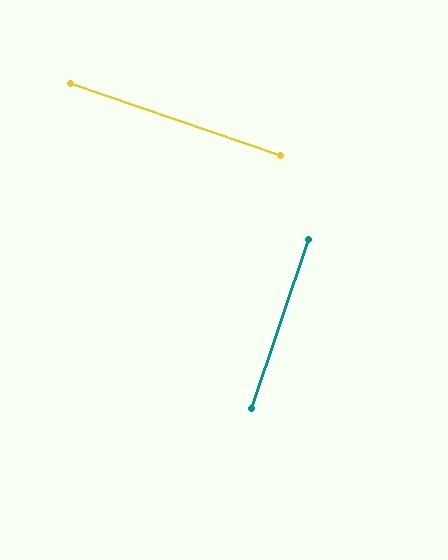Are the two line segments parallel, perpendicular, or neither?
Perpendicular — they meet at approximately 90°.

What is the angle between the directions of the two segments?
Approximately 90 degrees.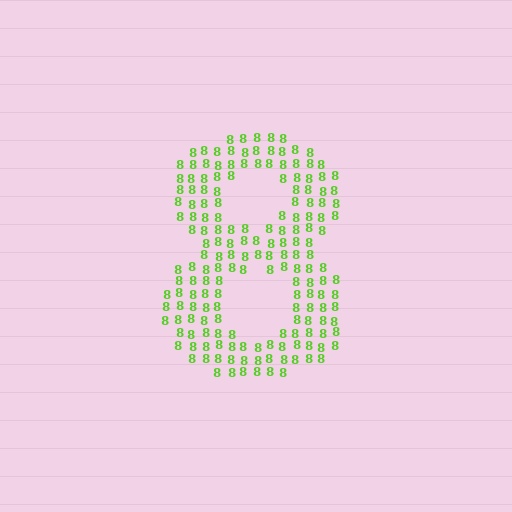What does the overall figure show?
The overall figure shows the digit 8.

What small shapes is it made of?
It is made of small digit 8's.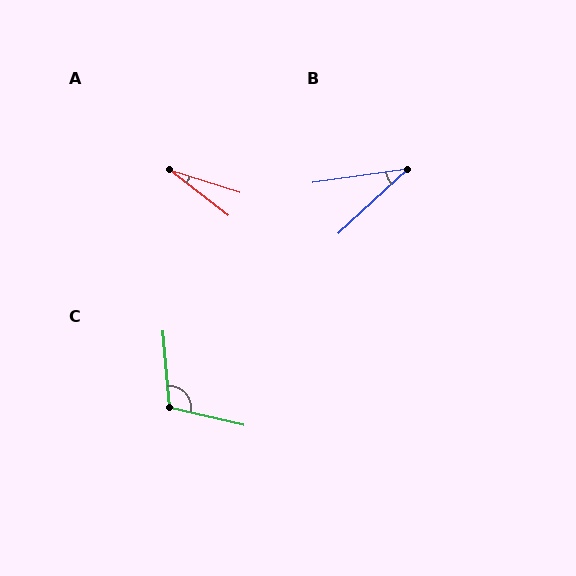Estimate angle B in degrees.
Approximately 35 degrees.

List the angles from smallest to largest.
A (20°), B (35°), C (108°).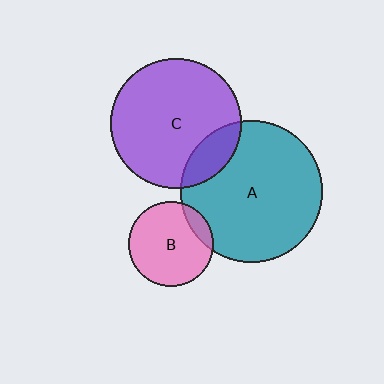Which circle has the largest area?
Circle A (teal).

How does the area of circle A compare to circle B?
Approximately 2.8 times.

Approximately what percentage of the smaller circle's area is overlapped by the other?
Approximately 10%.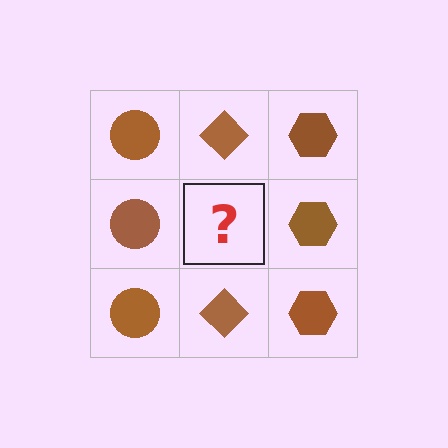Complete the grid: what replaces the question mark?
The question mark should be replaced with a brown diamond.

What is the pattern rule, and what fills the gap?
The rule is that each column has a consistent shape. The gap should be filled with a brown diamond.